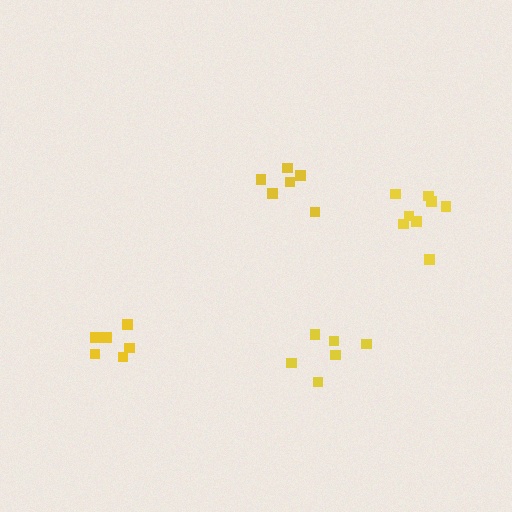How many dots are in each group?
Group 1: 6 dots, Group 2: 6 dots, Group 3: 6 dots, Group 4: 8 dots (26 total).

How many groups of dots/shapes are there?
There are 4 groups.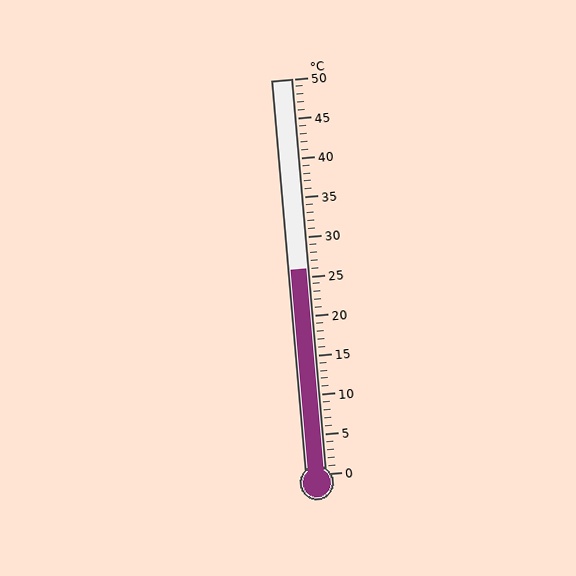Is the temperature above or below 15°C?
The temperature is above 15°C.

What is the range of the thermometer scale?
The thermometer scale ranges from 0°C to 50°C.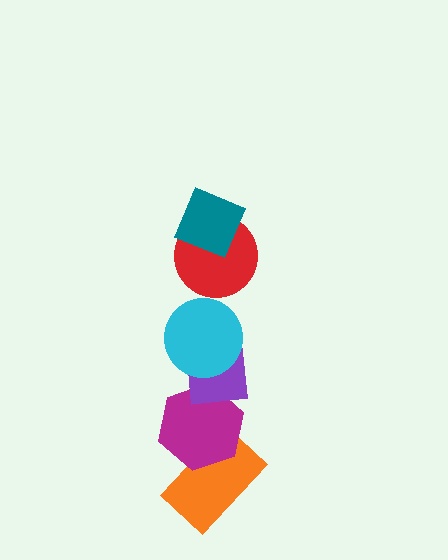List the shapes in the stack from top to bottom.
From top to bottom: the teal diamond, the red circle, the cyan circle, the purple square, the magenta hexagon, the orange rectangle.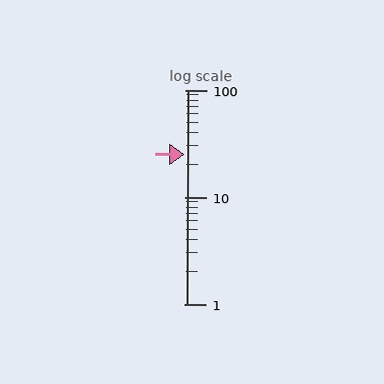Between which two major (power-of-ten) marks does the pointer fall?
The pointer is between 10 and 100.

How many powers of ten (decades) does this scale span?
The scale spans 2 decades, from 1 to 100.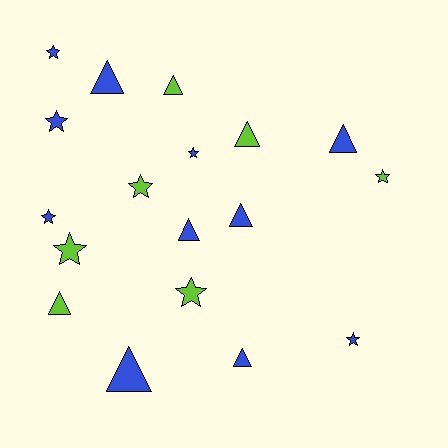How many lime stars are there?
There are 4 lime stars.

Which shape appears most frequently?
Star, with 9 objects.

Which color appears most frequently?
Blue, with 11 objects.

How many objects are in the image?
There are 18 objects.